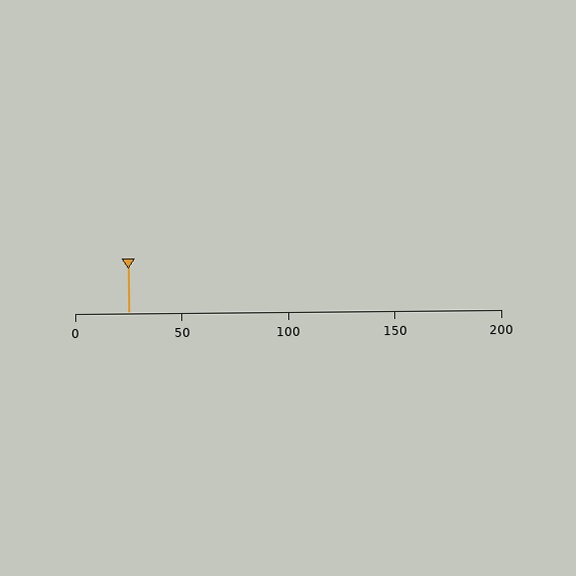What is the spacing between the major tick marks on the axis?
The major ticks are spaced 50 apart.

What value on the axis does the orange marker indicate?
The marker indicates approximately 25.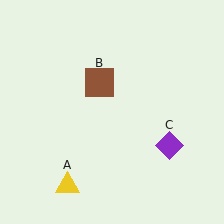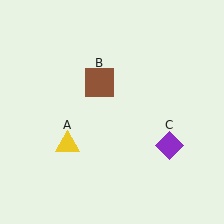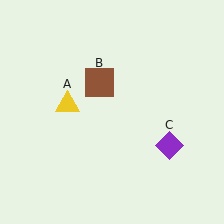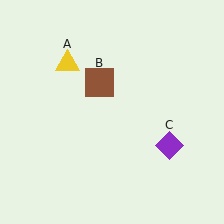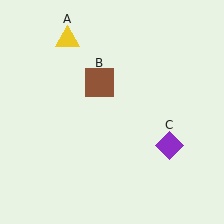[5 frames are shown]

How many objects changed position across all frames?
1 object changed position: yellow triangle (object A).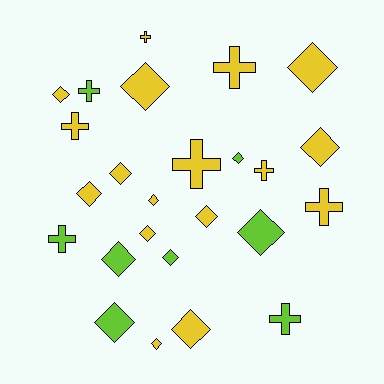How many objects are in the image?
There are 25 objects.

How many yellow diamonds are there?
There are 11 yellow diamonds.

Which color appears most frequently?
Yellow, with 17 objects.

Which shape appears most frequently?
Diamond, with 16 objects.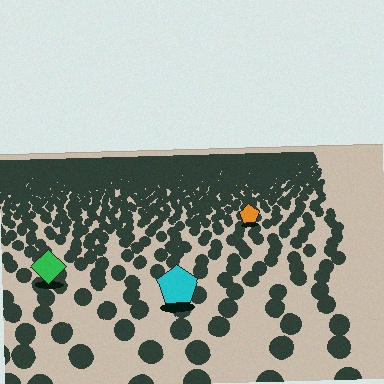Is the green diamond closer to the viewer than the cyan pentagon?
No. The cyan pentagon is closer — you can tell from the texture gradient: the ground texture is coarser near it.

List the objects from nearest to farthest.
From nearest to farthest: the cyan pentagon, the green diamond, the orange pentagon.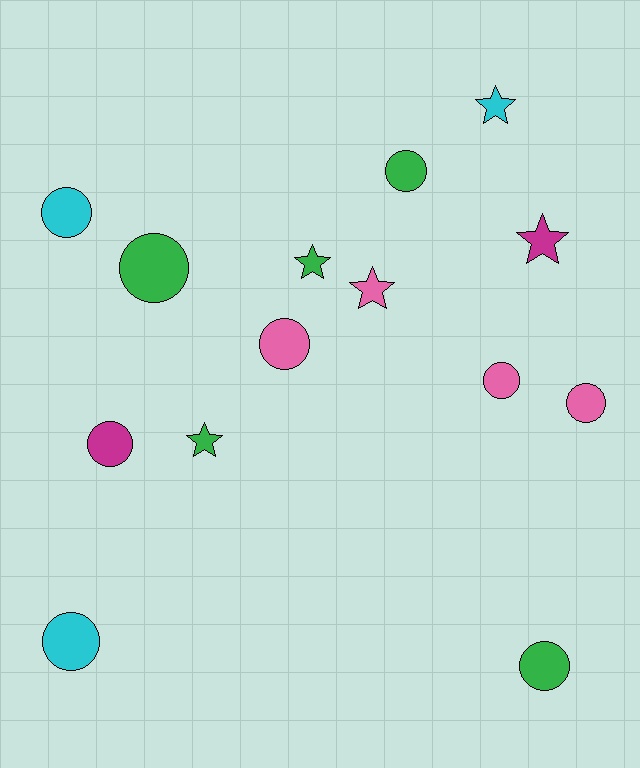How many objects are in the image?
There are 14 objects.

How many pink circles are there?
There are 3 pink circles.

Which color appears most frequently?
Green, with 5 objects.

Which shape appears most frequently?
Circle, with 9 objects.